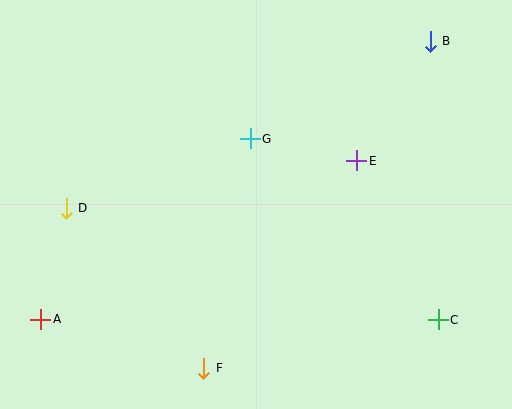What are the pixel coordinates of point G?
Point G is at (250, 139).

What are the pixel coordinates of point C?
Point C is at (438, 320).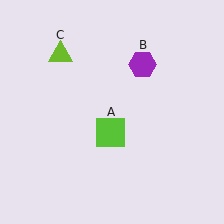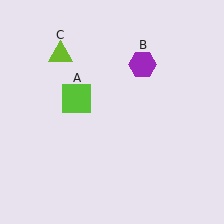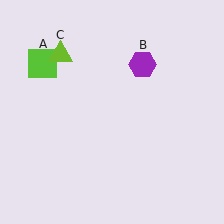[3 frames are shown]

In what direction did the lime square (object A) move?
The lime square (object A) moved up and to the left.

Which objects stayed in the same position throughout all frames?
Purple hexagon (object B) and lime triangle (object C) remained stationary.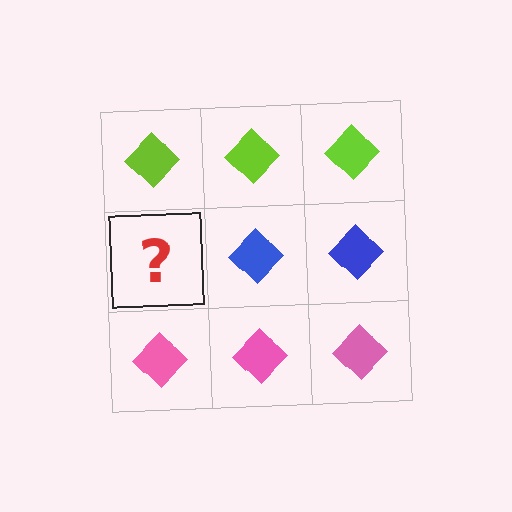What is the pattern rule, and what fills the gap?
The rule is that each row has a consistent color. The gap should be filled with a blue diamond.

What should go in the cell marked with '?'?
The missing cell should contain a blue diamond.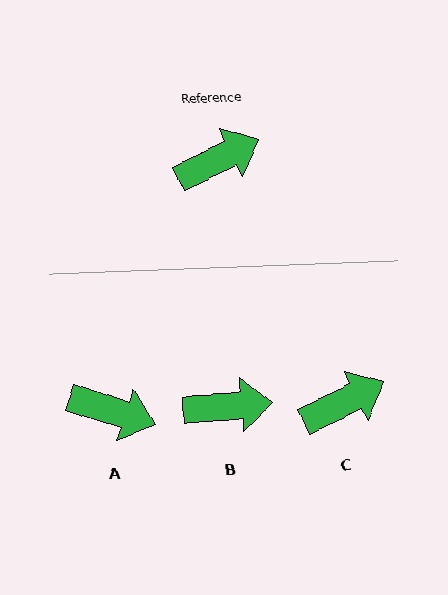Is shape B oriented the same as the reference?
No, it is off by about 22 degrees.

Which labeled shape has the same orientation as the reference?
C.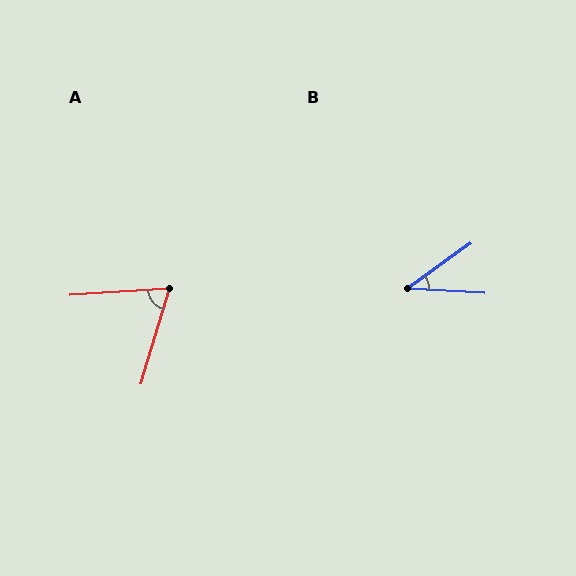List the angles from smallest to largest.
B (39°), A (70°).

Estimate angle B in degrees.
Approximately 39 degrees.